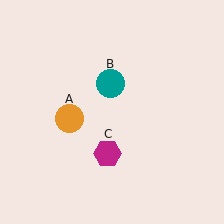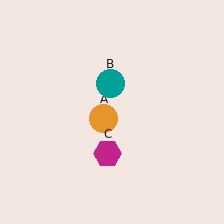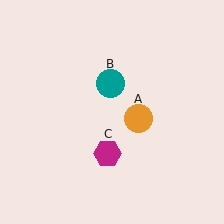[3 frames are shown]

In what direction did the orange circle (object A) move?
The orange circle (object A) moved right.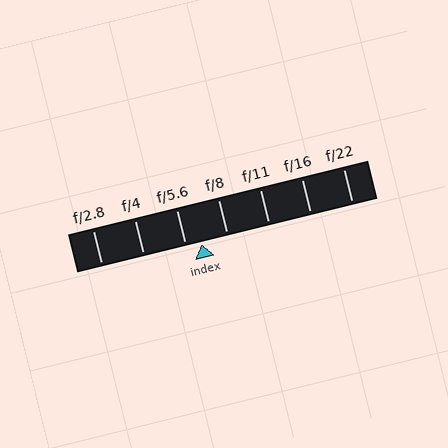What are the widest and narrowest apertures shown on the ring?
The widest aperture shown is f/2.8 and the narrowest is f/22.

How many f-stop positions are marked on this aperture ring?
There are 7 f-stop positions marked.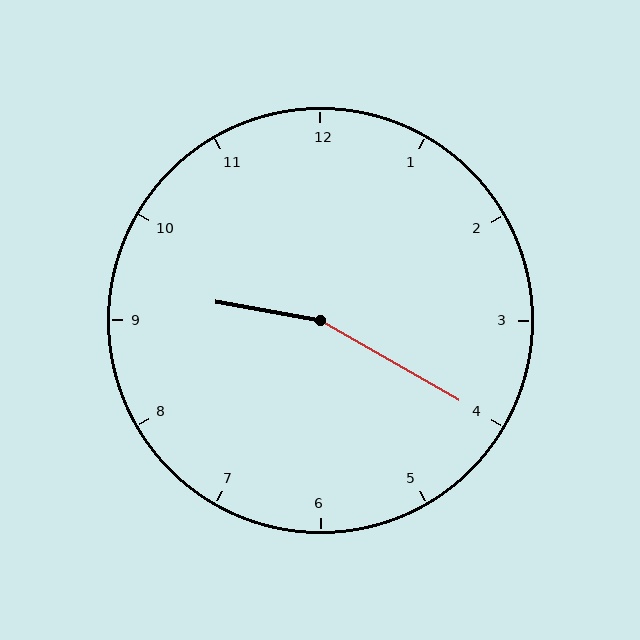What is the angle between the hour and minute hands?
Approximately 160 degrees.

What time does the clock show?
9:20.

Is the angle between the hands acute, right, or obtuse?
It is obtuse.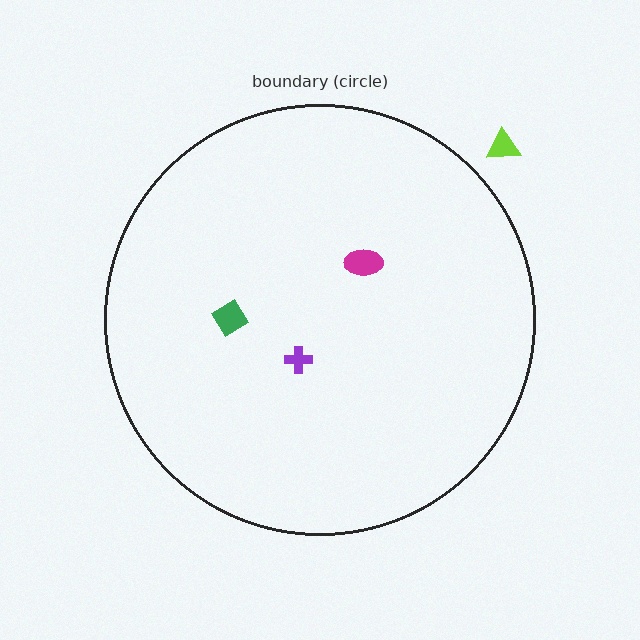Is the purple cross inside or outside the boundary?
Inside.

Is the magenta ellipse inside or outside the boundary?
Inside.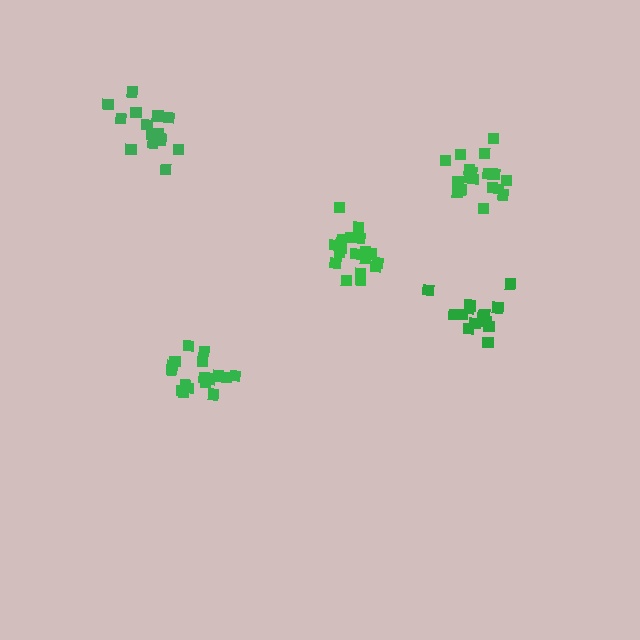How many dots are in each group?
Group 1: 15 dots, Group 2: 14 dots, Group 3: 17 dots, Group 4: 19 dots, Group 5: 19 dots (84 total).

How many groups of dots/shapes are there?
There are 5 groups.